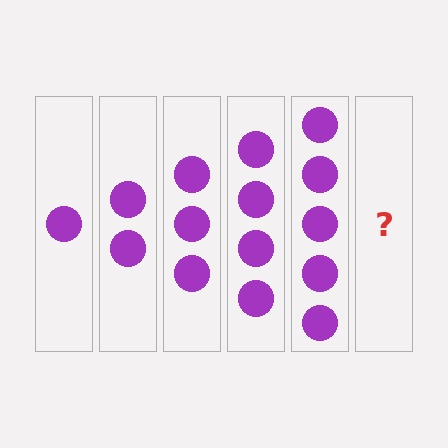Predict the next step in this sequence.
The next step is 6 circles.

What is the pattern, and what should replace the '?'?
The pattern is that each step adds one more circle. The '?' should be 6 circles.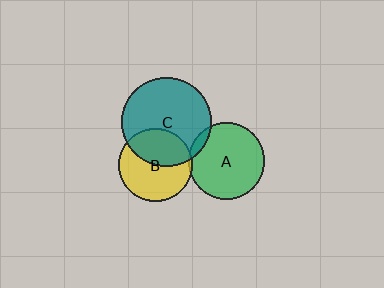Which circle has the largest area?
Circle C (teal).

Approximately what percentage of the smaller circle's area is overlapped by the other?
Approximately 5%.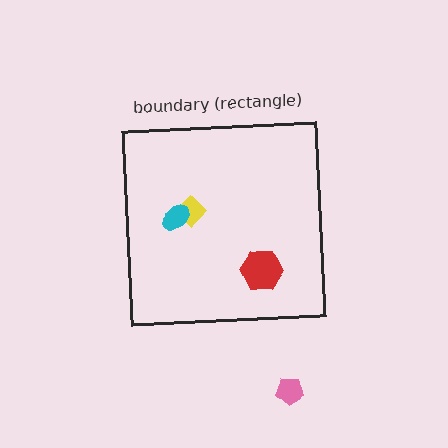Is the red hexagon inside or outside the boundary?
Inside.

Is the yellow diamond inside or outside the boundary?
Inside.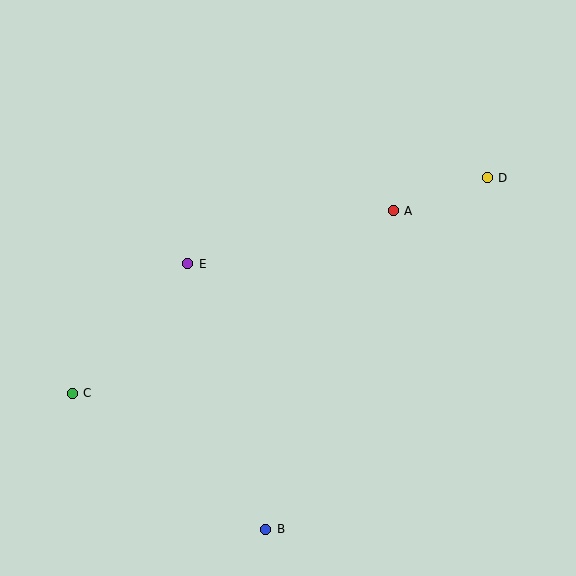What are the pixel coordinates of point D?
Point D is at (487, 178).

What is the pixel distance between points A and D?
The distance between A and D is 100 pixels.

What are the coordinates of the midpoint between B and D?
The midpoint between B and D is at (377, 354).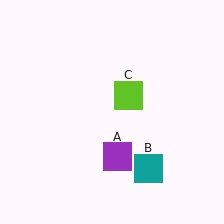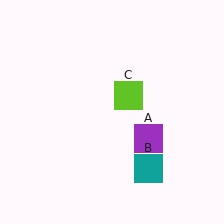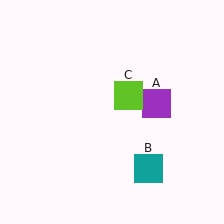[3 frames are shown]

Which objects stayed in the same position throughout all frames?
Teal square (object B) and lime square (object C) remained stationary.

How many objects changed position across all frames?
1 object changed position: purple square (object A).